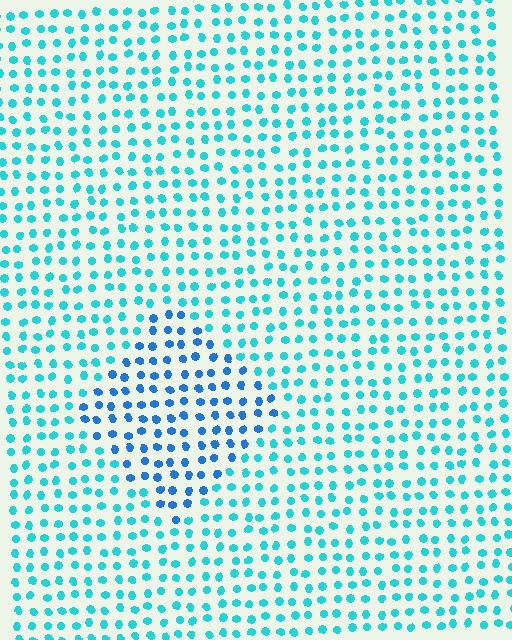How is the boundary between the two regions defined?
The boundary is defined purely by a slight shift in hue (about 32 degrees). Spacing, size, and orientation are identical on both sides.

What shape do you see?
I see a diamond.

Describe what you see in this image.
The image is filled with small cyan elements in a uniform arrangement. A diamond-shaped region is visible where the elements are tinted to a slightly different hue, forming a subtle color boundary.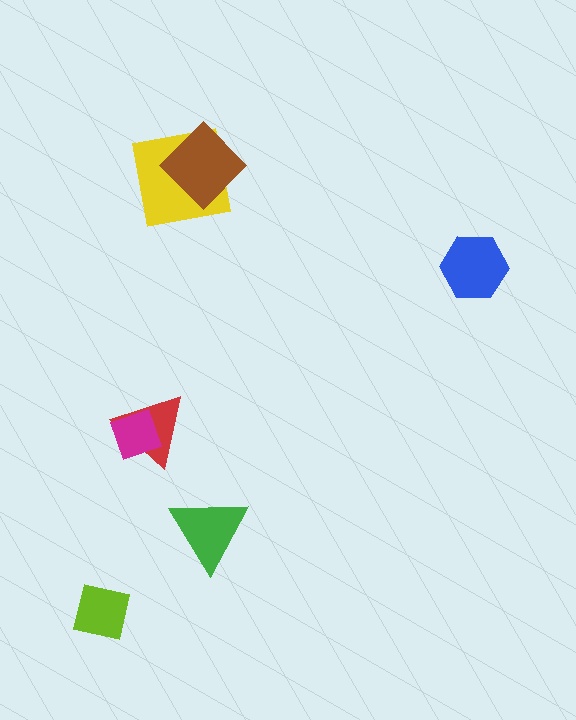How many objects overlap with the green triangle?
0 objects overlap with the green triangle.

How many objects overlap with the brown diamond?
1 object overlaps with the brown diamond.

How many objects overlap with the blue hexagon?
0 objects overlap with the blue hexagon.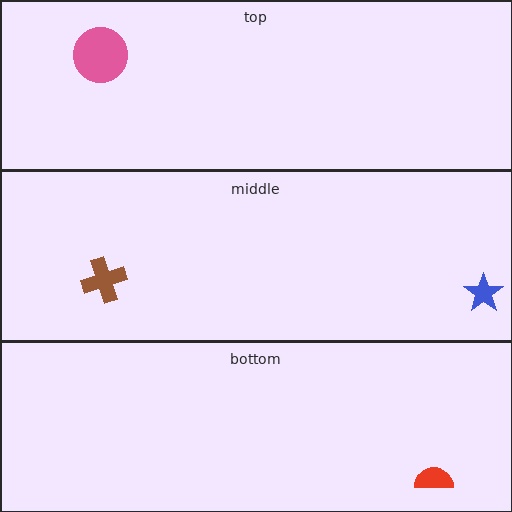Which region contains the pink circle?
The top region.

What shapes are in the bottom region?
The red semicircle.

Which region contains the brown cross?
The middle region.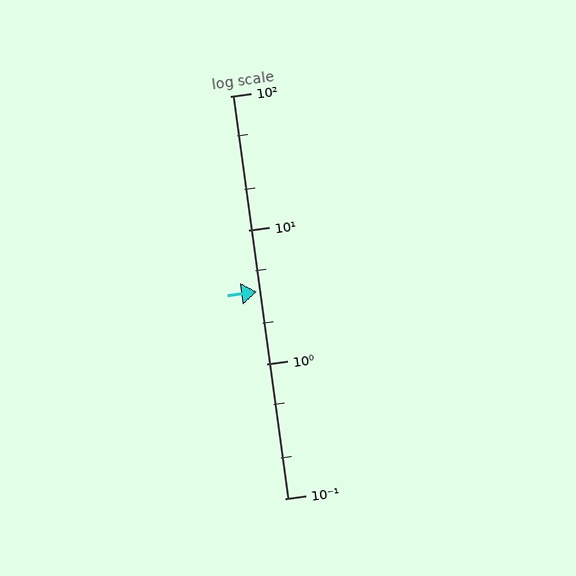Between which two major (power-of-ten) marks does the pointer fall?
The pointer is between 1 and 10.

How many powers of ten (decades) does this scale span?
The scale spans 3 decades, from 0.1 to 100.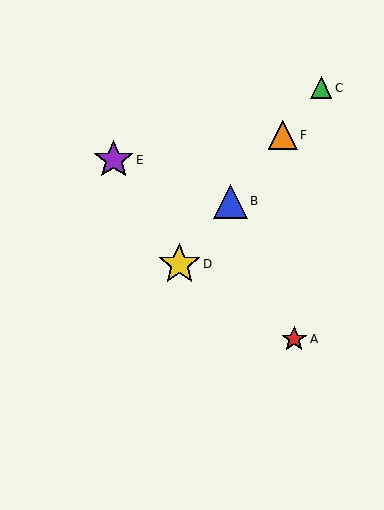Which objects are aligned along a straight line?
Objects B, C, D, F are aligned along a straight line.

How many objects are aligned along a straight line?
4 objects (B, C, D, F) are aligned along a straight line.